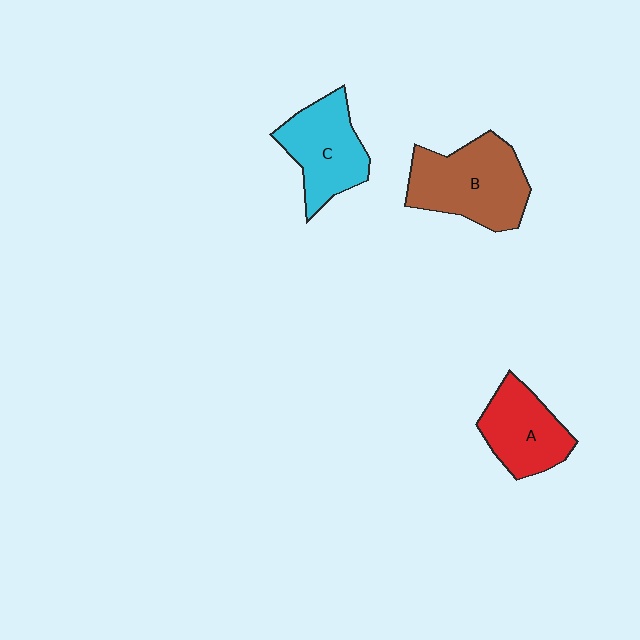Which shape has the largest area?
Shape B (brown).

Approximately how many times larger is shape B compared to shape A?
Approximately 1.4 times.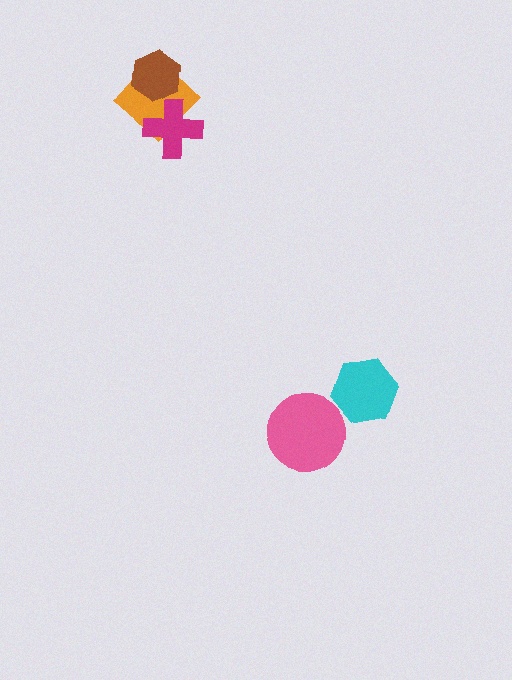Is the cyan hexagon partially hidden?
No, no other shape covers it.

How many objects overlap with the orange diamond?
2 objects overlap with the orange diamond.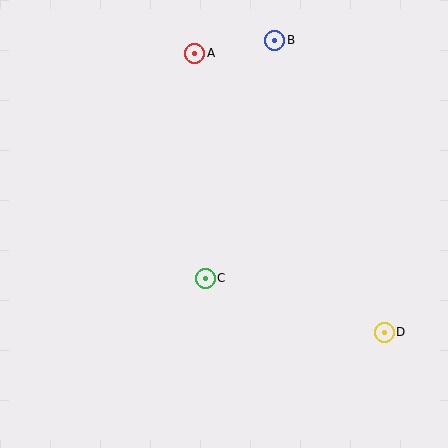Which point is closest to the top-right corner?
Point B is closest to the top-right corner.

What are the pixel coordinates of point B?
Point B is at (275, 40).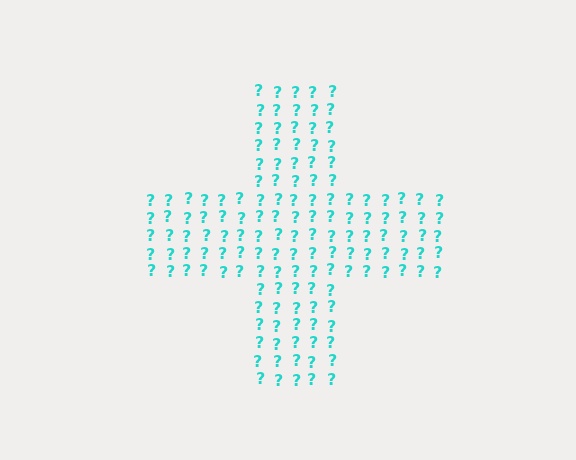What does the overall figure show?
The overall figure shows a cross.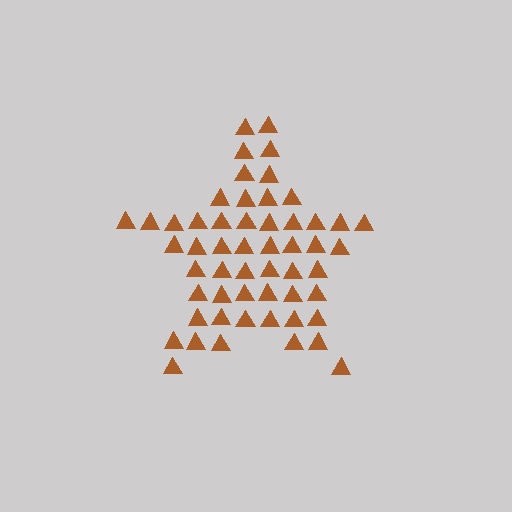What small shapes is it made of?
It is made of small triangles.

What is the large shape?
The large shape is a star.